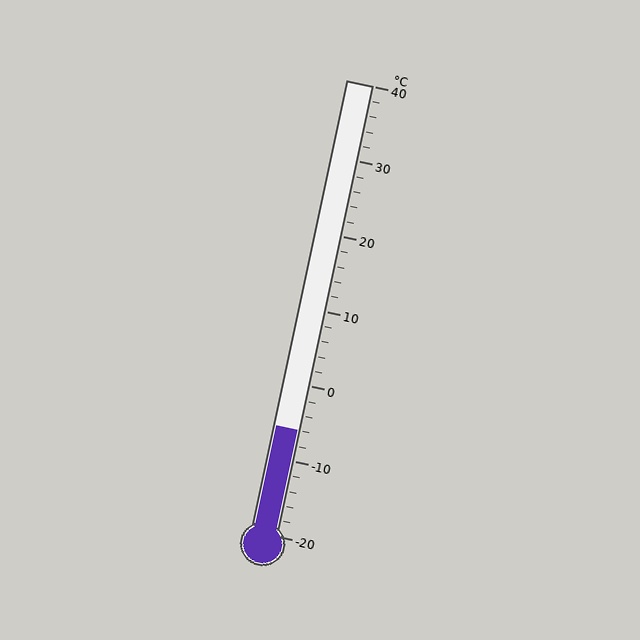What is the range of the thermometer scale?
The thermometer scale ranges from -20°C to 40°C.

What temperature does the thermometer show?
The thermometer shows approximately -6°C.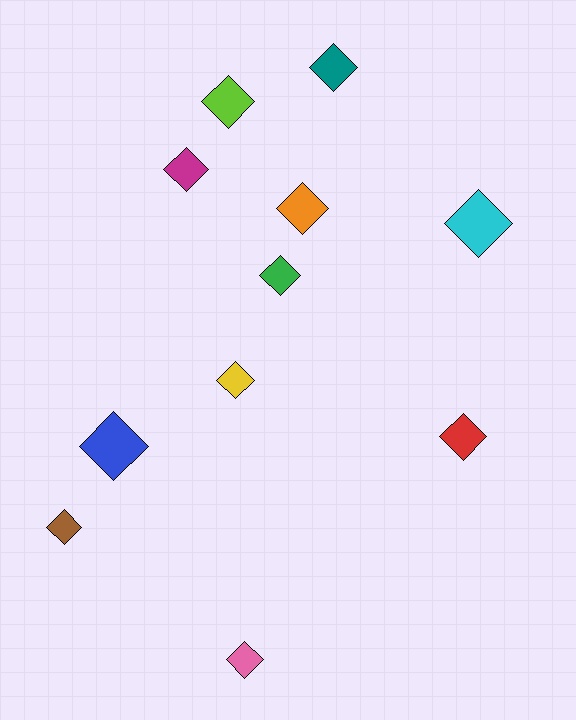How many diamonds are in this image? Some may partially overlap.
There are 11 diamonds.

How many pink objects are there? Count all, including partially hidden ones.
There is 1 pink object.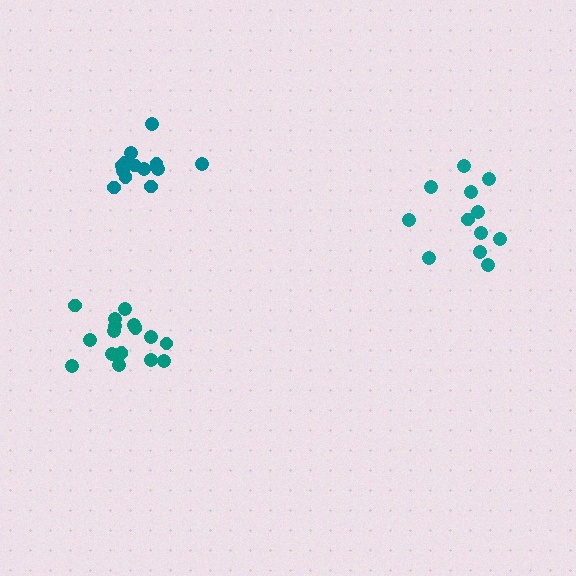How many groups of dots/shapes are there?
There are 3 groups.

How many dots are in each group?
Group 1: 13 dots, Group 2: 12 dots, Group 3: 17 dots (42 total).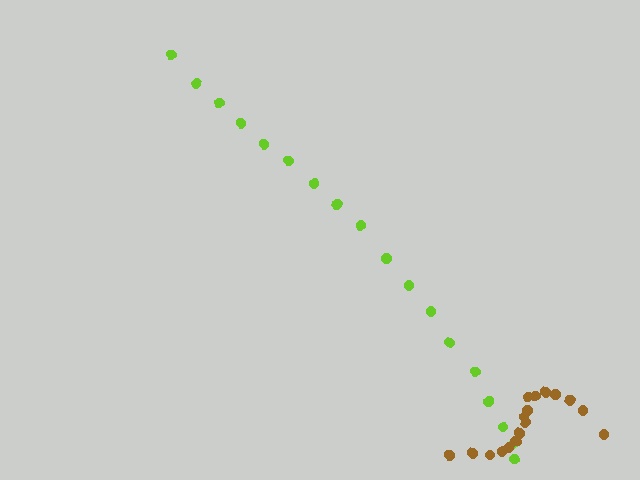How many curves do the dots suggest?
There are 2 distinct paths.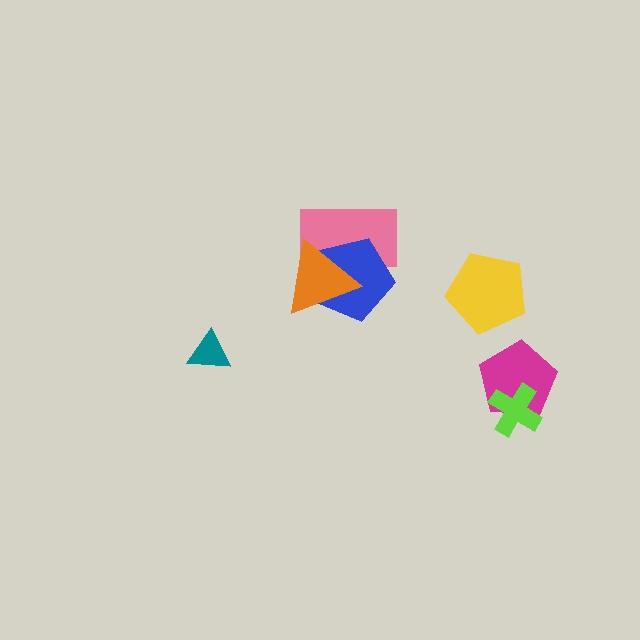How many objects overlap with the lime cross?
1 object overlaps with the lime cross.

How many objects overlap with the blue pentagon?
2 objects overlap with the blue pentagon.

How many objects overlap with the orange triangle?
2 objects overlap with the orange triangle.